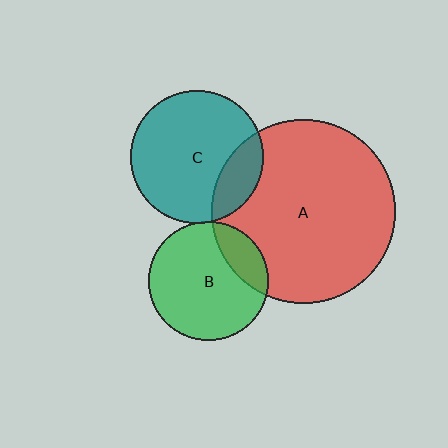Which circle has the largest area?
Circle A (red).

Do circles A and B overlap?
Yes.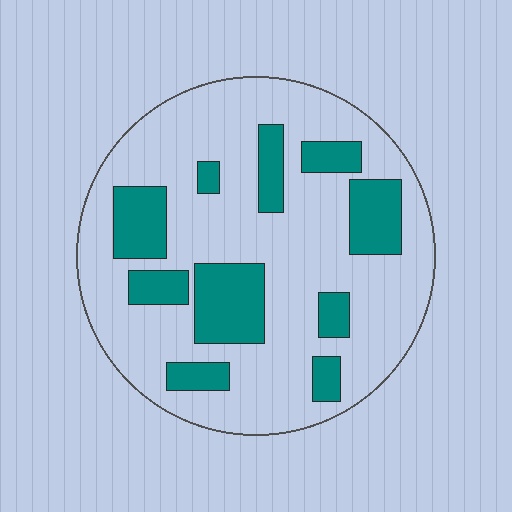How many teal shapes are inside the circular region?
10.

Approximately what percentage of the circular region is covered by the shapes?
Approximately 25%.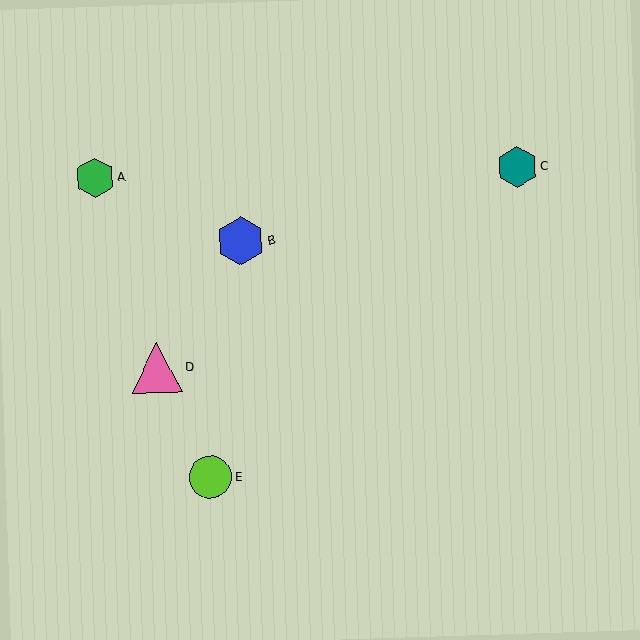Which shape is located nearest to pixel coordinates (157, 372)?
The pink triangle (labeled D) at (157, 368) is nearest to that location.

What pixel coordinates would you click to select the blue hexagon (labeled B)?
Click at (241, 241) to select the blue hexagon B.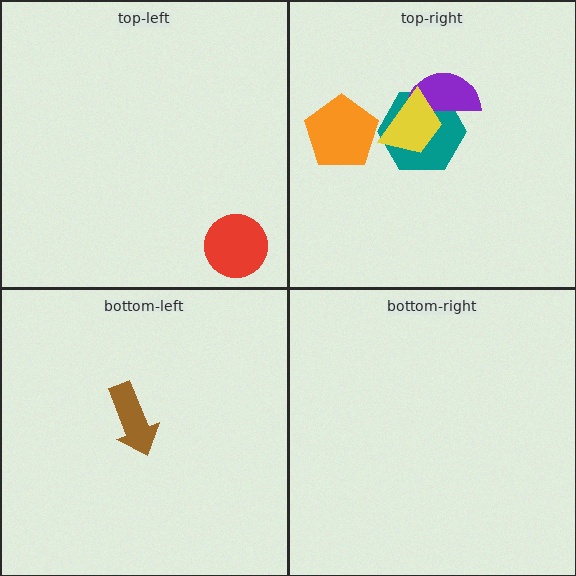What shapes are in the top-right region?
The orange pentagon, the teal hexagon, the purple semicircle, the yellow trapezoid.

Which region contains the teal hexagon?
The top-right region.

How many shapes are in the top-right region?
4.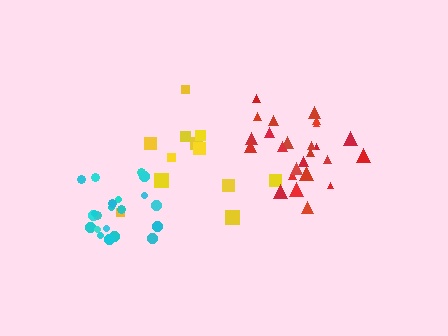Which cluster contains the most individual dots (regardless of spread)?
Red (25).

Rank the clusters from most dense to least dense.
cyan, red, yellow.